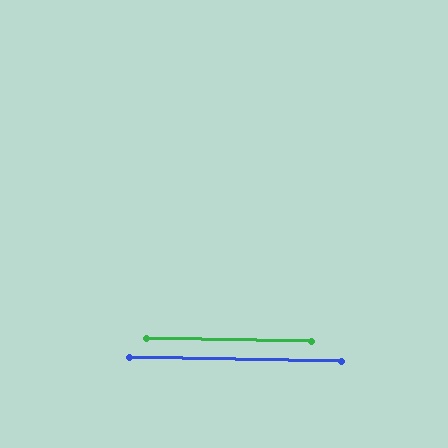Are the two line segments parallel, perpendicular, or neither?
Parallel — their directions differ by only 0.2°.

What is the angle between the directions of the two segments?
Approximately 0 degrees.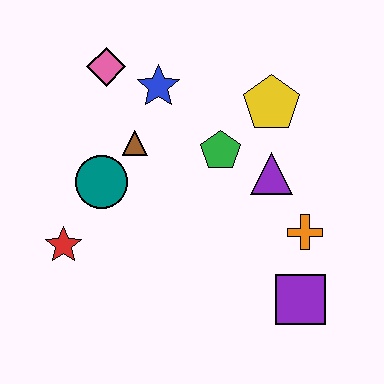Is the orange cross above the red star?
Yes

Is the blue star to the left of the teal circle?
No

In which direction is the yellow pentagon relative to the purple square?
The yellow pentagon is above the purple square.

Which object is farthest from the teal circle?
The purple square is farthest from the teal circle.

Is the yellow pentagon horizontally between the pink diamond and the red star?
No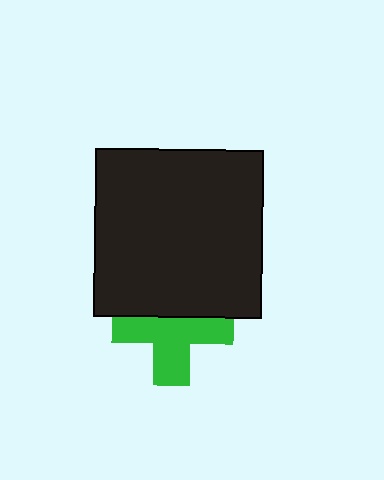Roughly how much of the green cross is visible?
About half of it is visible (roughly 63%).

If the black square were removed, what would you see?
You would see the complete green cross.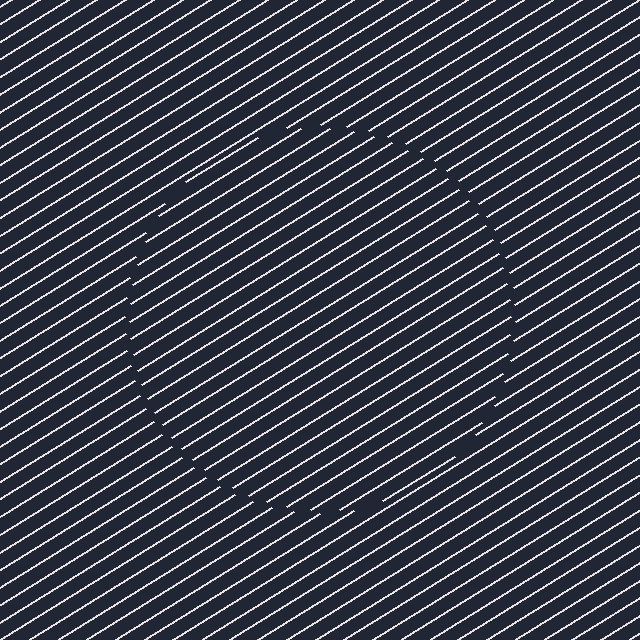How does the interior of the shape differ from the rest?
The interior of the shape contains the same grating, shifted by half a period — the contour is defined by the phase discontinuity where line-ends from the inner and outer gratings abut.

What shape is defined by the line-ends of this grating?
An illusory circle. The interior of the shape contains the same grating, shifted by half a period — the contour is defined by the phase discontinuity where line-ends from the inner and outer gratings abut.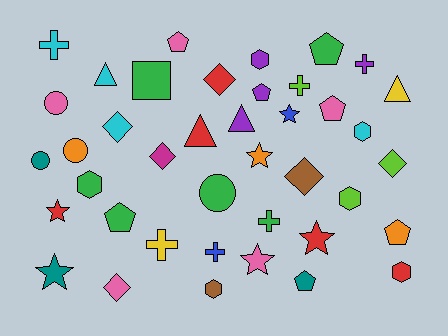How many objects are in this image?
There are 40 objects.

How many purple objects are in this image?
There are 4 purple objects.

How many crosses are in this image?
There are 6 crosses.